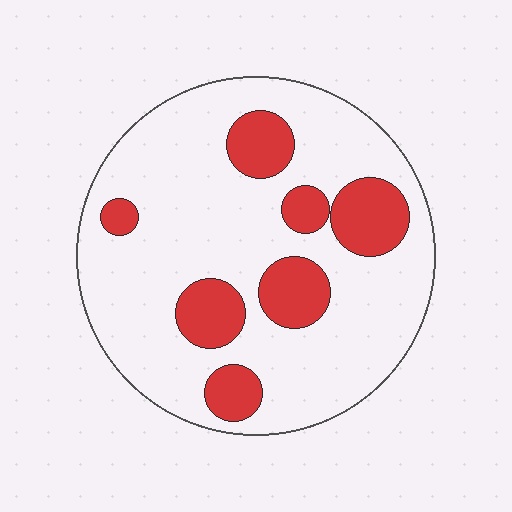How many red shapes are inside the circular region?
7.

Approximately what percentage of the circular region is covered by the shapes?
Approximately 20%.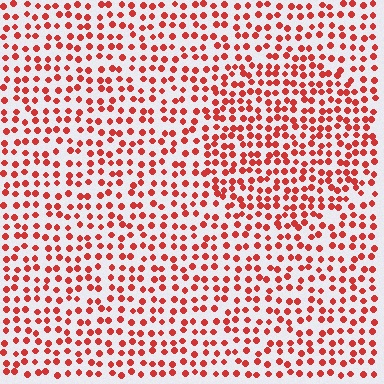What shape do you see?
I see a circle.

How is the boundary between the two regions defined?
The boundary is defined by a change in element density (approximately 1.4x ratio). All elements are the same color, size, and shape.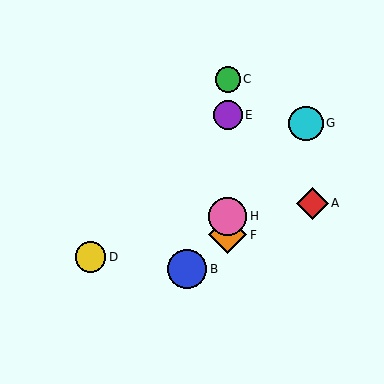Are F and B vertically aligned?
No, F is at x≈228 and B is at x≈187.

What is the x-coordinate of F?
Object F is at x≈228.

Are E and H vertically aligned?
Yes, both are at x≈228.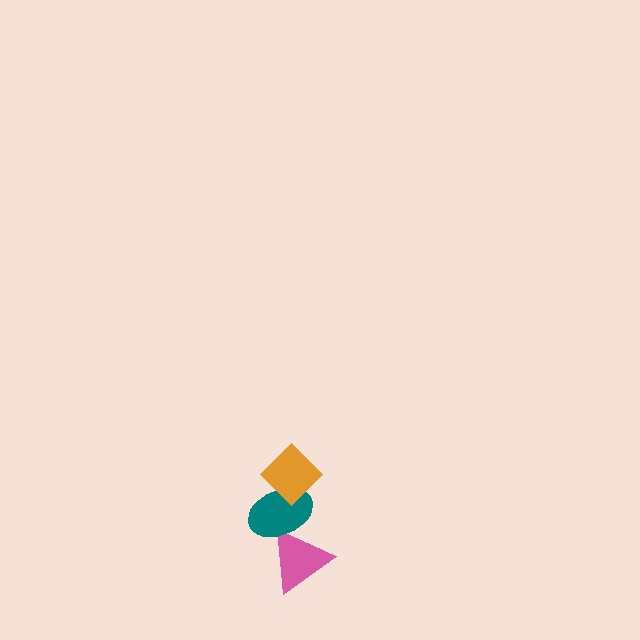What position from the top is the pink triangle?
The pink triangle is 3rd from the top.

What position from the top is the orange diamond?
The orange diamond is 1st from the top.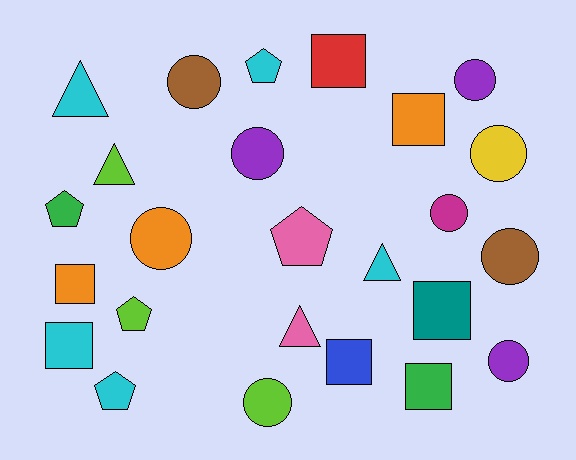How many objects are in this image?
There are 25 objects.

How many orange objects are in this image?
There are 3 orange objects.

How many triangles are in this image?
There are 4 triangles.